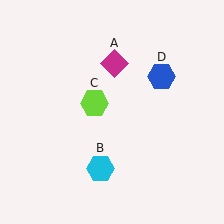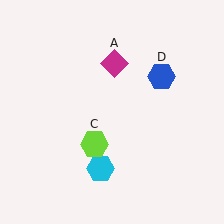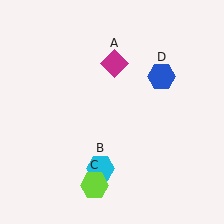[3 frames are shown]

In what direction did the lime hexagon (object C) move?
The lime hexagon (object C) moved down.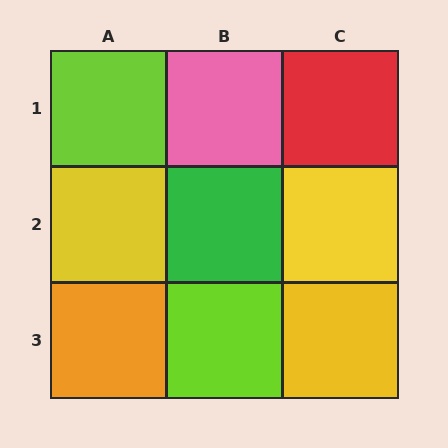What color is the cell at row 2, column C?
Yellow.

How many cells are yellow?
3 cells are yellow.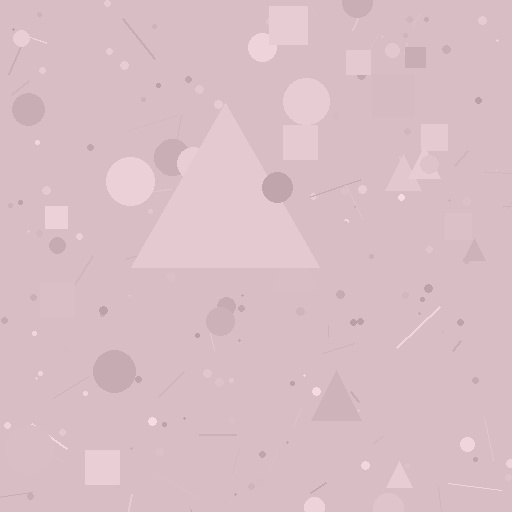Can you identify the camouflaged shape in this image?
The camouflaged shape is a triangle.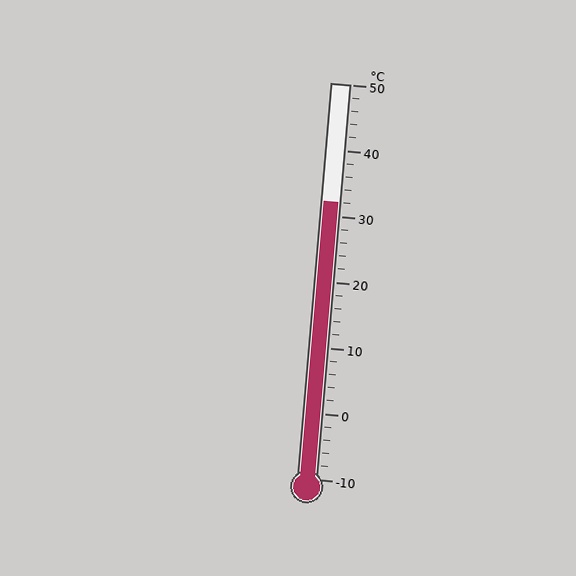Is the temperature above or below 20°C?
The temperature is above 20°C.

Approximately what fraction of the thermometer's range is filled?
The thermometer is filled to approximately 70% of its range.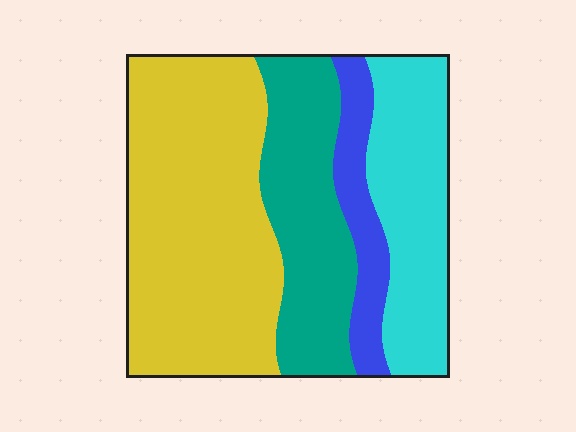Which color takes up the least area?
Blue, at roughly 10%.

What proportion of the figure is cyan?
Cyan covers 22% of the figure.